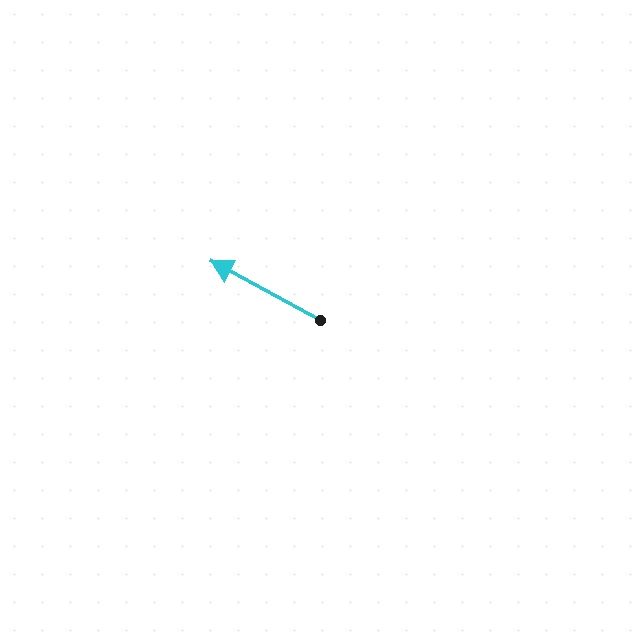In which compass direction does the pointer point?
Northwest.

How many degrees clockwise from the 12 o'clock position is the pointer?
Approximately 298 degrees.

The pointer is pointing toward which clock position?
Roughly 10 o'clock.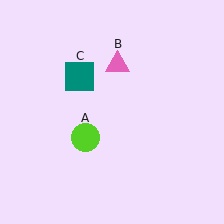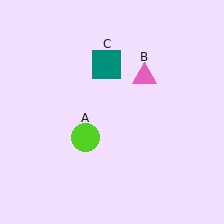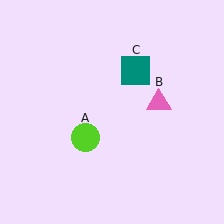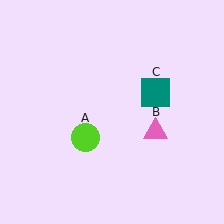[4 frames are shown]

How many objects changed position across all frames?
2 objects changed position: pink triangle (object B), teal square (object C).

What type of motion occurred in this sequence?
The pink triangle (object B), teal square (object C) rotated clockwise around the center of the scene.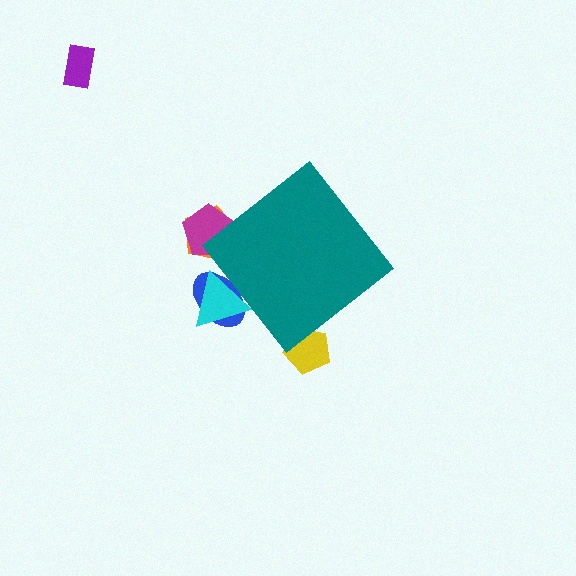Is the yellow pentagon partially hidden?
Yes, the yellow pentagon is partially hidden behind the teal diamond.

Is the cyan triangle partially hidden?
Yes, the cyan triangle is partially hidden behind the teal diamond.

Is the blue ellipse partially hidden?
Yes, the blue ellipse is partially hidden behind the teal diamond.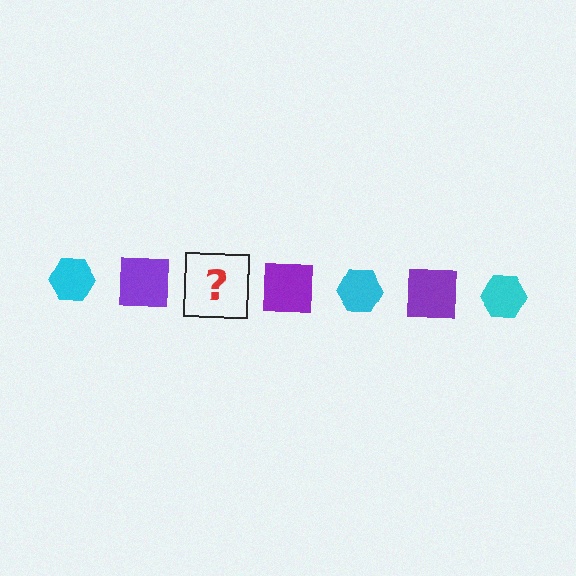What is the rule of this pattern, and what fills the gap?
The rule is that the pattern alternates between cyan hexagon and purple square. The gap should be filled with a cyan hexagon.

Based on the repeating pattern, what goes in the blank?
The blank should be a cyan hexagon.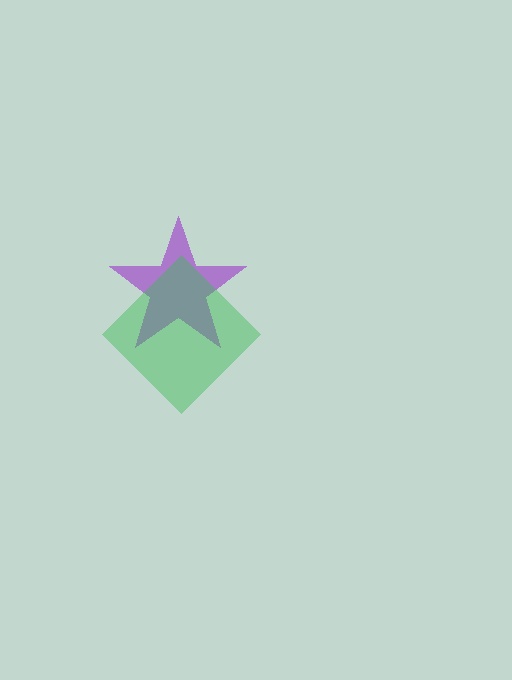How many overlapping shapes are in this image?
There are 2 overlapping shapes in the image.